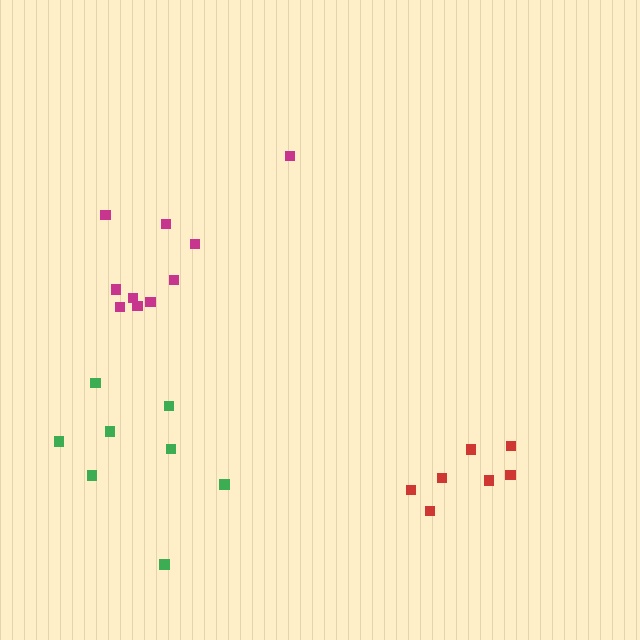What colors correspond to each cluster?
The clusters are colored: magenta, green, red.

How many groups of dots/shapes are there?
There are 3 groups.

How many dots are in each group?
Group 1: 10 dots, Group 2: 8 dots, Group 3: 7 dots (25 total).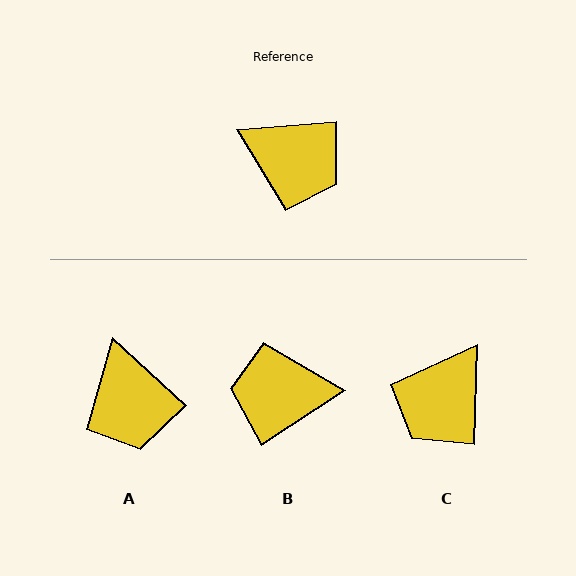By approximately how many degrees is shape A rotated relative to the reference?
Approximately 47 degrees clockwise.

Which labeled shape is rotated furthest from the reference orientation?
B, about 152 degrees away.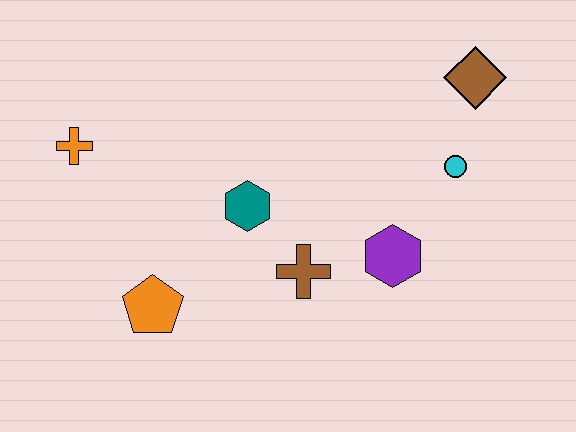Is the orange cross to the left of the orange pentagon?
Yes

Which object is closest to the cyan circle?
The brown diamond is closest to the cyan circle.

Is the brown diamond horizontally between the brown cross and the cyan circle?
No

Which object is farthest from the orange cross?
The brown diamond is farthest from the orange cross.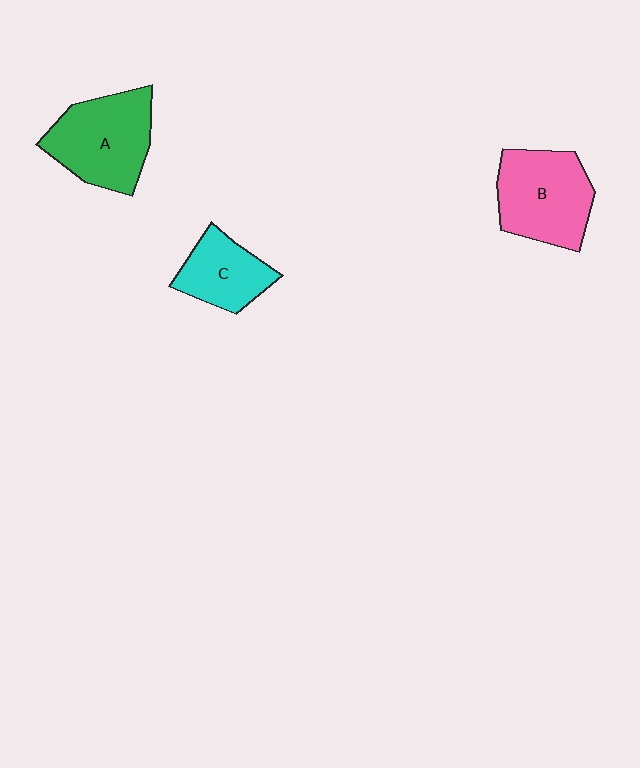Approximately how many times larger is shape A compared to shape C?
Approximately 1.5 times.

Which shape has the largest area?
Shape A (green).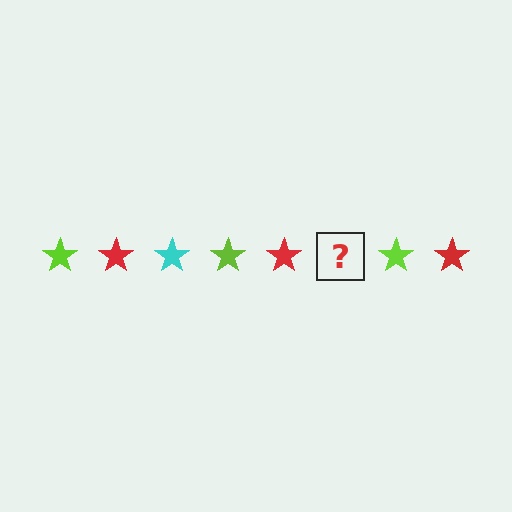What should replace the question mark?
The question mark should be replaced with a cyan star.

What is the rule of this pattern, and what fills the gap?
The rule is that the pattern cycles through lime, red, cyan stars. The gap should be filled with a cyan star.